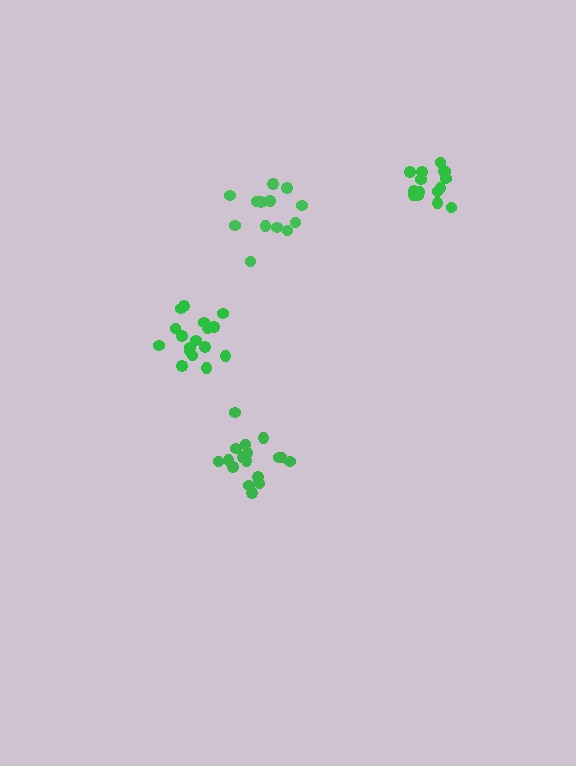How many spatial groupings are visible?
There are 4 spatial groupings.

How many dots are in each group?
Group 1: 13 dots, Group 2: 17 dots, Group 3: 17 dots, Group 4: 15 dots (62 total).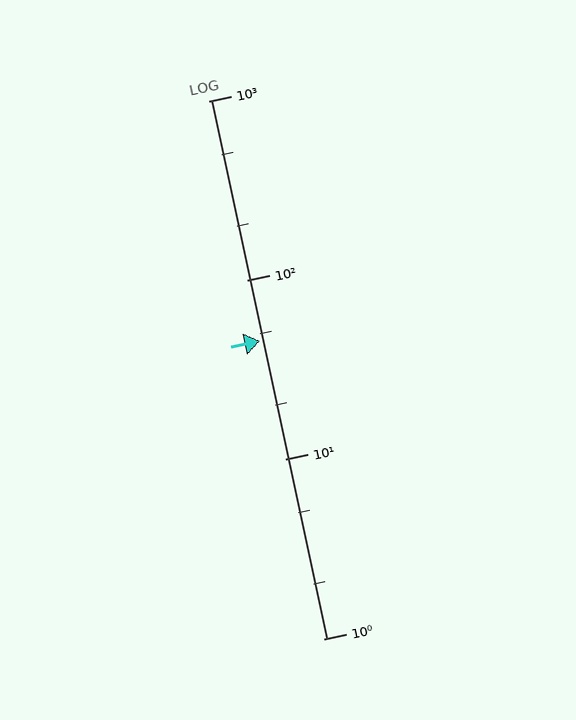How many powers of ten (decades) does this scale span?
The scale spans 3 decades, from 1 to 1000.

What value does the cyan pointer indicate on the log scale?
The pointer indicates approximately 46.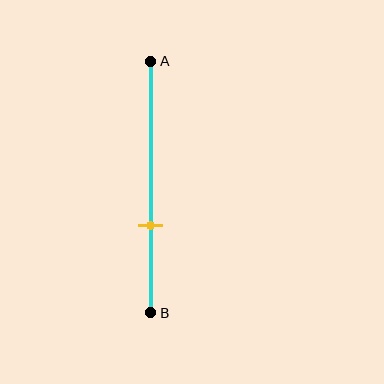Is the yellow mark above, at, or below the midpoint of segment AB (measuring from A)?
The yellow mark is below the midpoint of segment AB.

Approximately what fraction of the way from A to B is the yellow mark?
The yellow mark is approximately 65% of the way from A to B.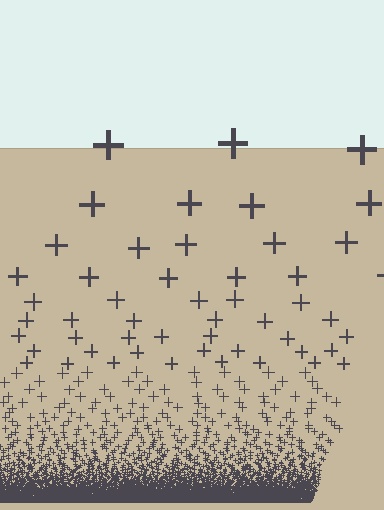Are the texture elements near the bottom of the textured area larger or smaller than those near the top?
Smaller. The gradient is inverted — elements near the bottom are smaller and denser.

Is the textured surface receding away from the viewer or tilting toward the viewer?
The surface appears to tilt toward the viewer. Texture elements get larger and sparser toward the top.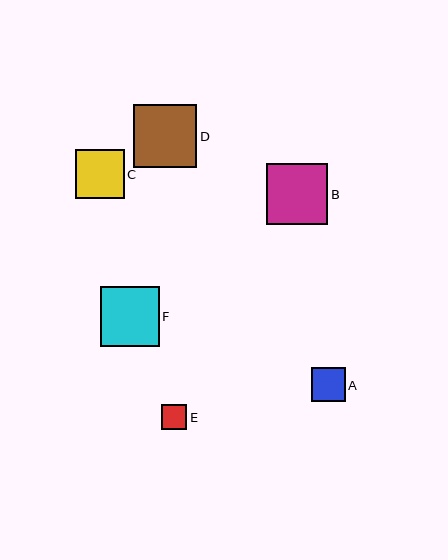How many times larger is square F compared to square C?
Square F is approximately 1.2 times the size of square C.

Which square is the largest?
Square D is the largest with a size of approximately 63 pixels.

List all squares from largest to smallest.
From largest to smallest: D, B, F, C, A, E.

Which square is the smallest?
Square E is the smallest with a size of approximately 25 pixels.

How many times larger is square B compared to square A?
Square B is approximately 1.8 times the size of square A.